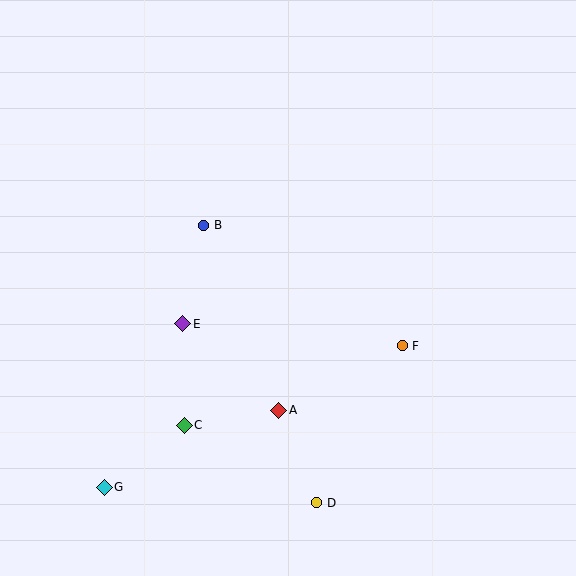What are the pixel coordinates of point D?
Point D is at (317, 503).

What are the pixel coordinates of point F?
Point F is at (402, 346).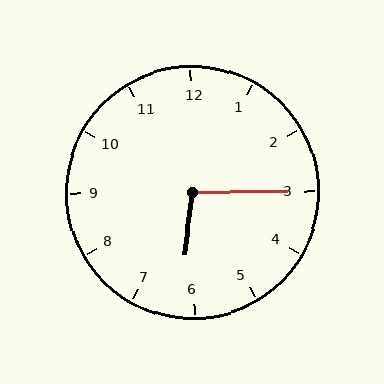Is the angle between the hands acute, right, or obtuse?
It is obtuse.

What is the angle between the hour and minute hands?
Approximately 98 degrees.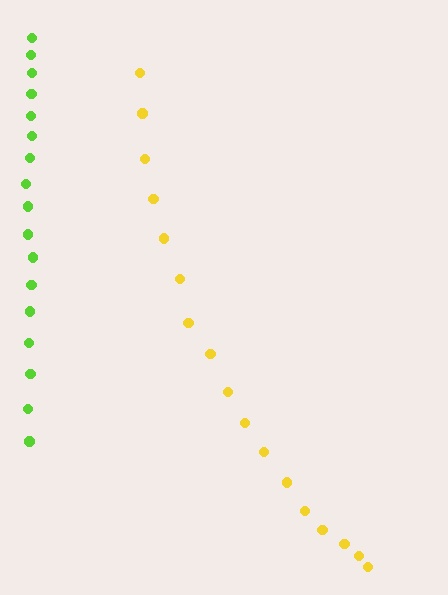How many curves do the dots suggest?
There are 2 distinct paths.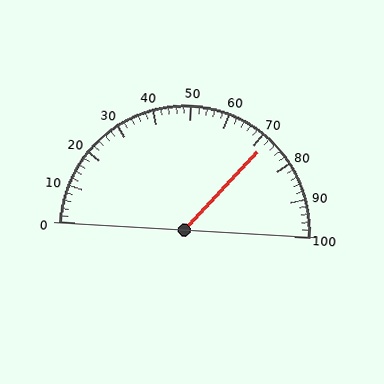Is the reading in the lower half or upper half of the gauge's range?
The reading is in the upper half of the range (0 to 100).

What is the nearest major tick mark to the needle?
The nearest major tick mark is 70.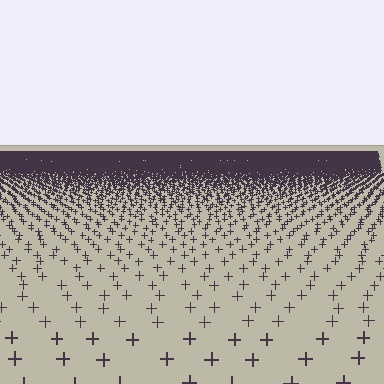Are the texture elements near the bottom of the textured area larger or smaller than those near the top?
Larger. Near the bottom, elements are closer to the viewer and appear at a bigger on-screen size.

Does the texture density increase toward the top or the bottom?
Density increases toward the top.